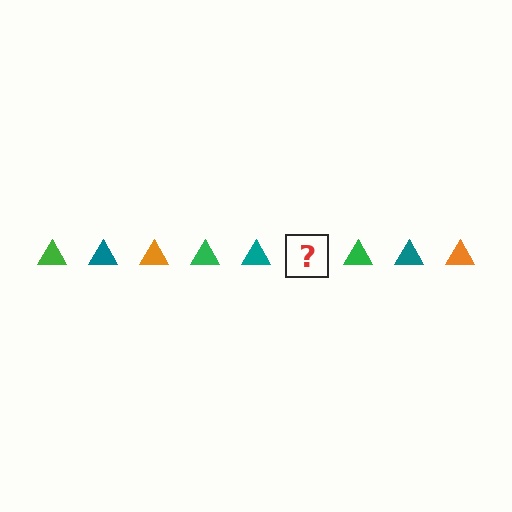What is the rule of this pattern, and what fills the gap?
The rule is that the pattern cycles through green, teal, orange triangles. The gap should be filled with an orange triangle.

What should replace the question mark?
The question mark should be replaced with an orange triangle.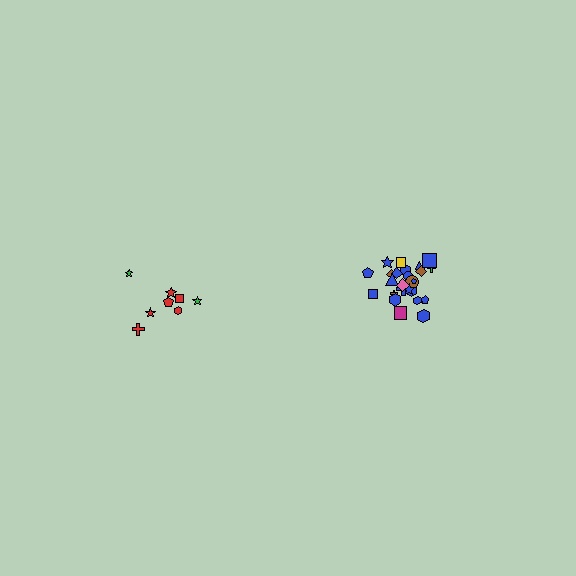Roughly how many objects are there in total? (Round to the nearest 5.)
Roughly 35 objects in total.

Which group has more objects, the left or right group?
The right group.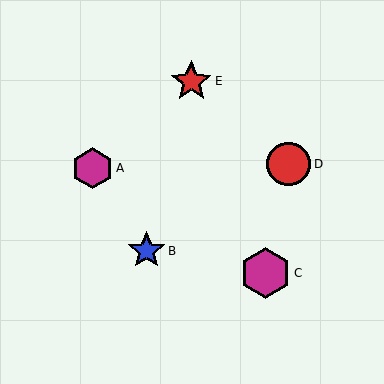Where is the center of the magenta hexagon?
The center of the magenta hexagon is at (92, 168).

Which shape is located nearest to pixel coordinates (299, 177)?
The red circle (labeled D) at (289, 164) is nearest to that location.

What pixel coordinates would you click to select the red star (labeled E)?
Click at (191, 81) to select the red star E.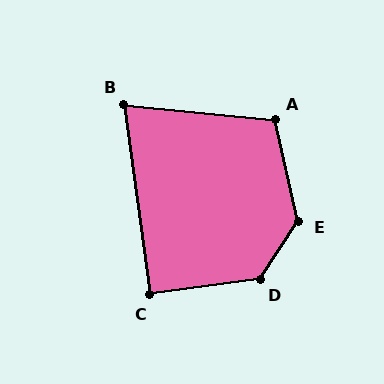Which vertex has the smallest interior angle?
B, at approximately 77 degrees.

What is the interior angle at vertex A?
Approximately 108 degrees (obtuse).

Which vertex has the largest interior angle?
E, at approximately 134 degrees.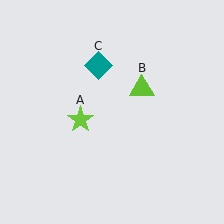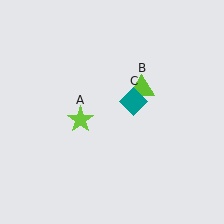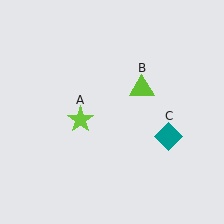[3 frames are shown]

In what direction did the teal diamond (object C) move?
The teal diamond (object C) moved down and to the right.